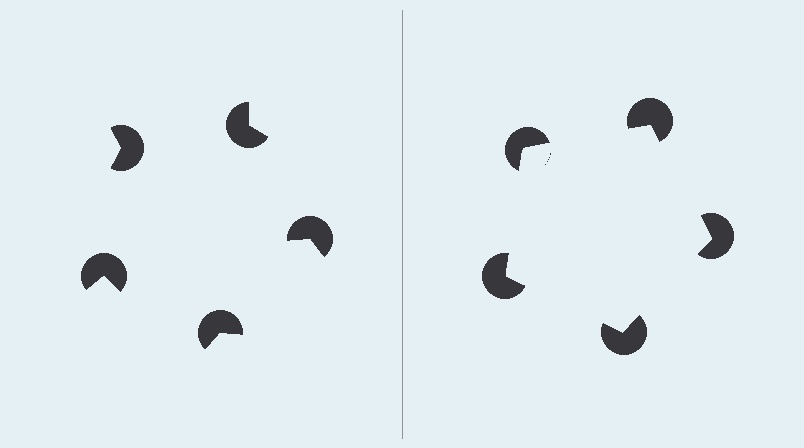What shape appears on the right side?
An illusory pentagon.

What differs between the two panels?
The pac-man discs are positioned identically on both sides; only the wedge orientations differ. On the right they align to a pentagon; on the left they are misaligned.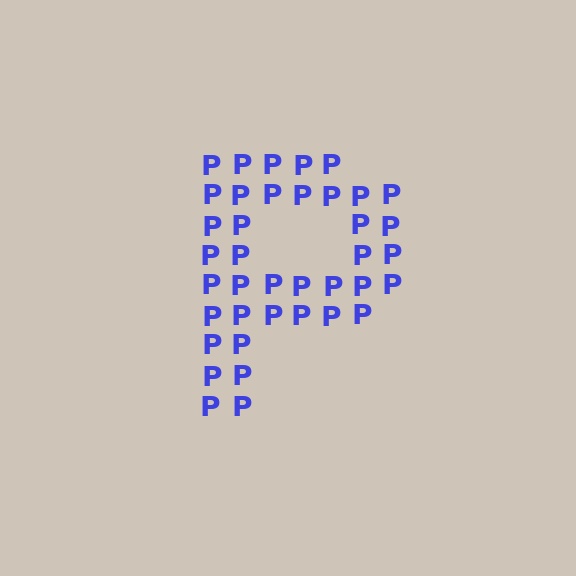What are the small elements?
The small elements are letter P's.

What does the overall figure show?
The overall figure shows the letter P.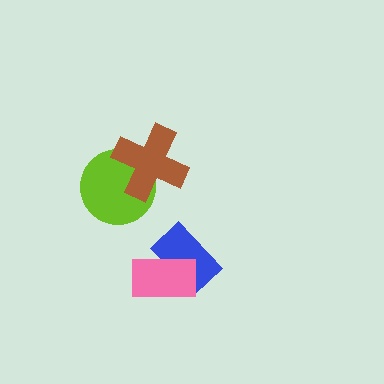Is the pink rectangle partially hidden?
No, no other shape covers it.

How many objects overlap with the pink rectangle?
1 object overlaps with the pink rectangle.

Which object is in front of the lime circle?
The brown cross is in front of the lime circle.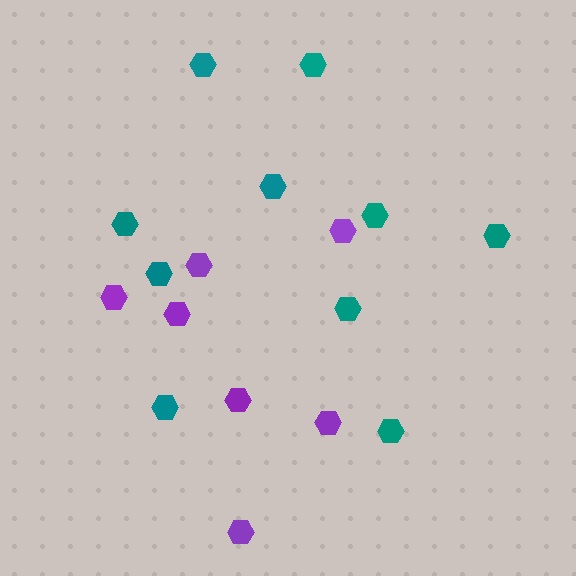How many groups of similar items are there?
There are 2 groups: one group of teal hexagons (10) and one group of purple hexagons (7).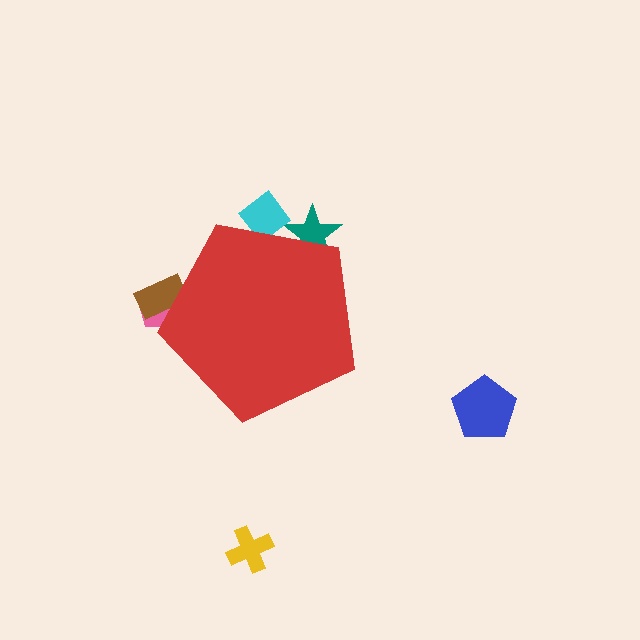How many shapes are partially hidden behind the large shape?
4 shapes are partially hidden.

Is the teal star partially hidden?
Yes, the teal star is partially hidden behind the red pentagon.